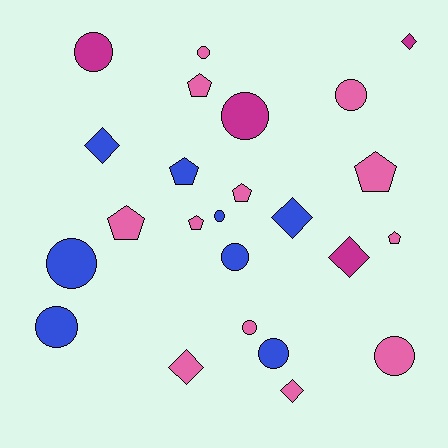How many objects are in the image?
There are 24 objects.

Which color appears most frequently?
Pink, with 12 objects.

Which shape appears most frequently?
Circle, with 11 objects.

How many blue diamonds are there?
There are 2 blue diamonds.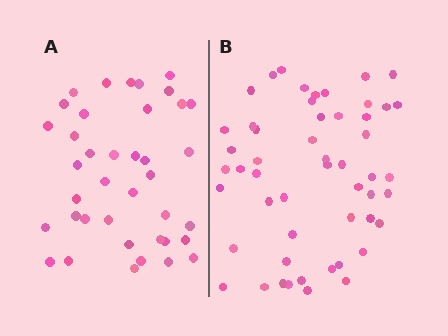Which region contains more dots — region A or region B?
Region B (the right region) has more dots.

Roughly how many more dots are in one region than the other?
Region B has approximately 15 more dots than region A.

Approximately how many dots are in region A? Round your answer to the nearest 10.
About 40 dots. (The exact count is 39, which rounds to 40.)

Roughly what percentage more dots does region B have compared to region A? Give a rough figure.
About 35% more.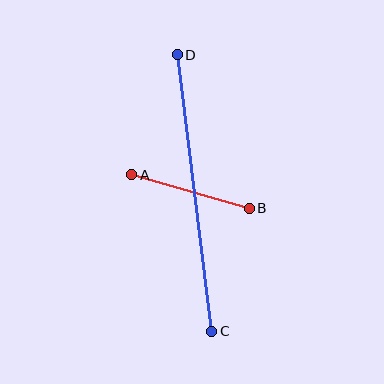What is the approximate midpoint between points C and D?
The midpoint is at approximately (194, 193) pixels.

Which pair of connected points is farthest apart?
Points C and D are farthest apart.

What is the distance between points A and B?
The distance is approximately 122 pixels.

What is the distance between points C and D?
The distance is approximately 279 pixels.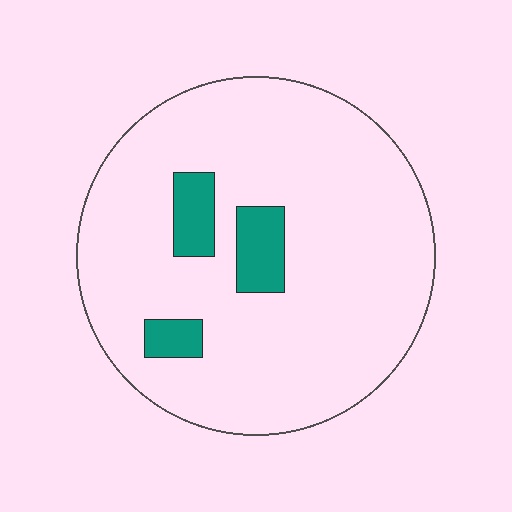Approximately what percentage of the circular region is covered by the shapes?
Approximately 10%.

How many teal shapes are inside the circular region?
3.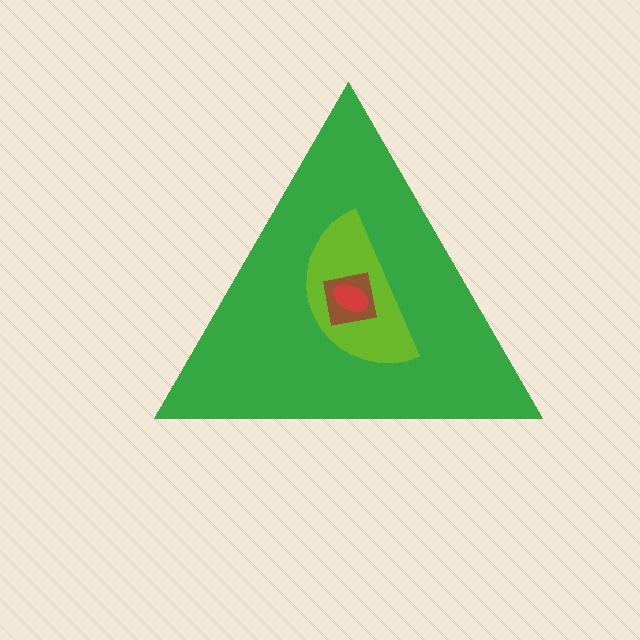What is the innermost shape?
The red ellipse.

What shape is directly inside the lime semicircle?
The brown square.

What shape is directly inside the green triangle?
The lime semicircle.